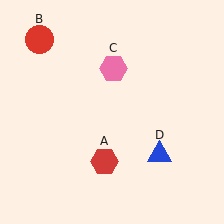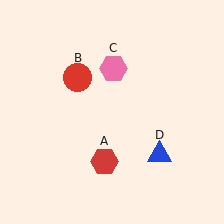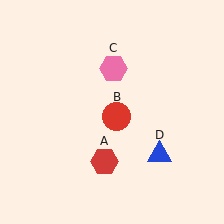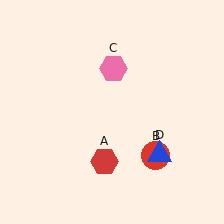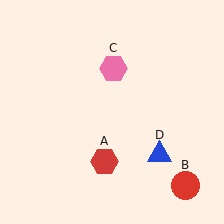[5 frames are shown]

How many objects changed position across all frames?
1 object changed position: red circle (object B).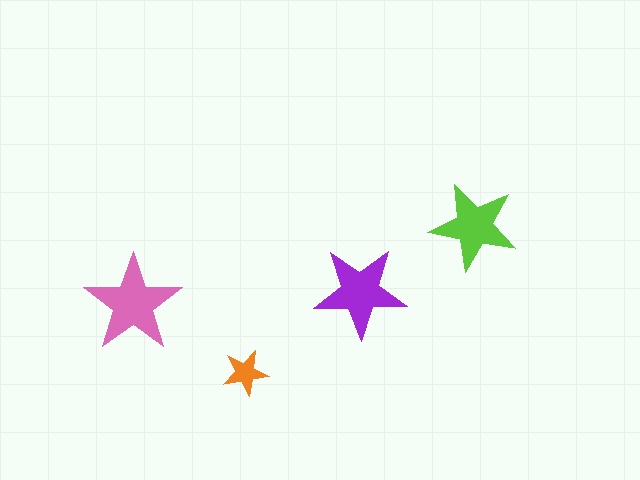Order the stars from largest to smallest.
the pink one, the purple one, the lime one, the orange one.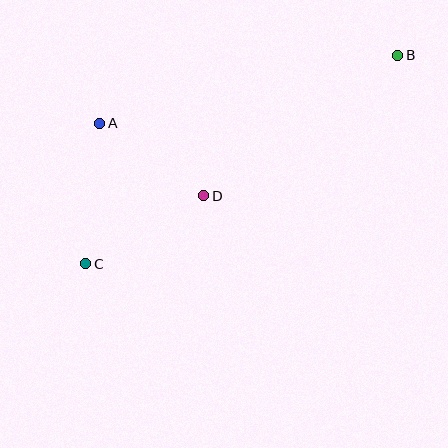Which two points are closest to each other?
Points A and D are closest to each other.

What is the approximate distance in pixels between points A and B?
The distance between A and B is approximately 306 pixels.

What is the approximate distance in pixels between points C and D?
The distance between C and D is approximately 136 pixels.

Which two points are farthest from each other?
Points B and C are farthest from each other.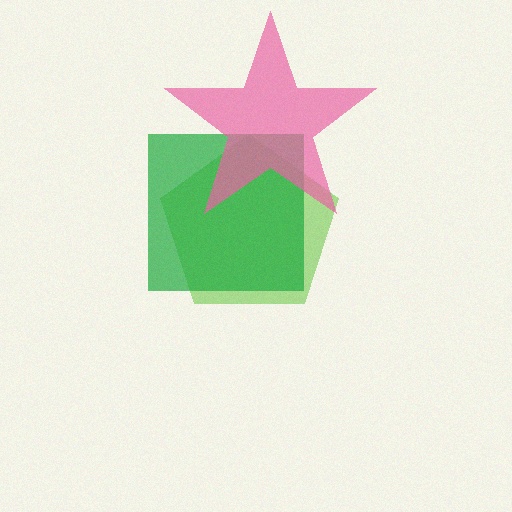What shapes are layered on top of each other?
The layered shapes are: a lime pentagon, a green square, a pink star.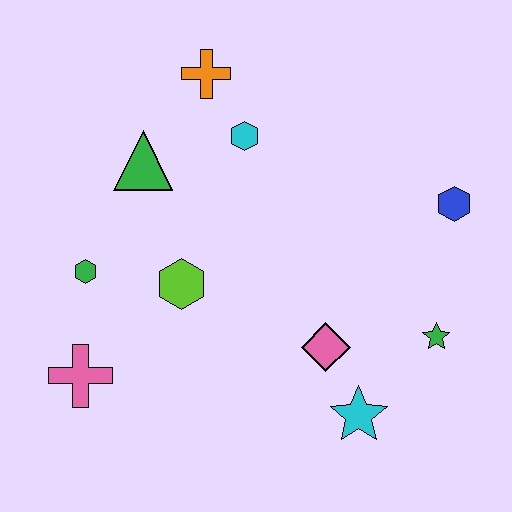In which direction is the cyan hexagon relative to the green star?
The cyan hexagon is above the green star.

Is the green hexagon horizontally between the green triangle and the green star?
No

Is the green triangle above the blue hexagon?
Yes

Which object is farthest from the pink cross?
The blue hexagon is farthest from the pink cross.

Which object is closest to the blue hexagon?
The green star is closest to the blue hexagon.